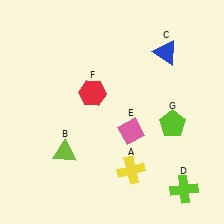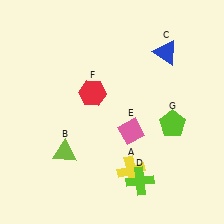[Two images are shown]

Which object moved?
The lime cross (D) moved left.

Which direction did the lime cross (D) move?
The lime cross (D) moved left.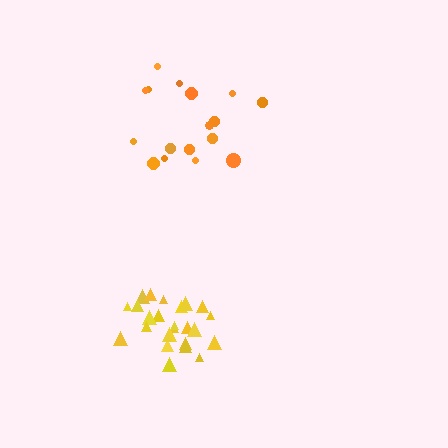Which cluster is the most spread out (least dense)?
Orange.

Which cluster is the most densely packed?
Yellow.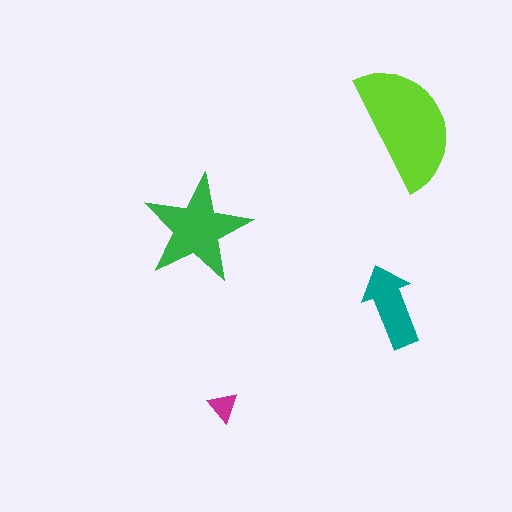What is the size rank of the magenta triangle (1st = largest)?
4th.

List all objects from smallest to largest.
The magenta triangle, the teal arrow, the green star, the lime semicircle.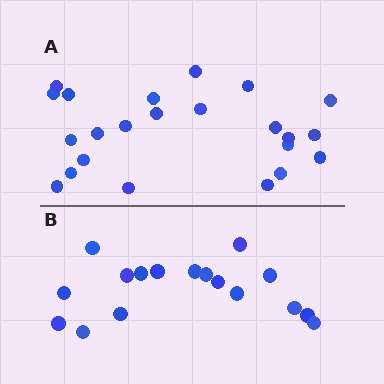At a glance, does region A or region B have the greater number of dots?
Region A (the top region) has more dots.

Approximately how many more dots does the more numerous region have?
Region A has about 6 more dots than region B.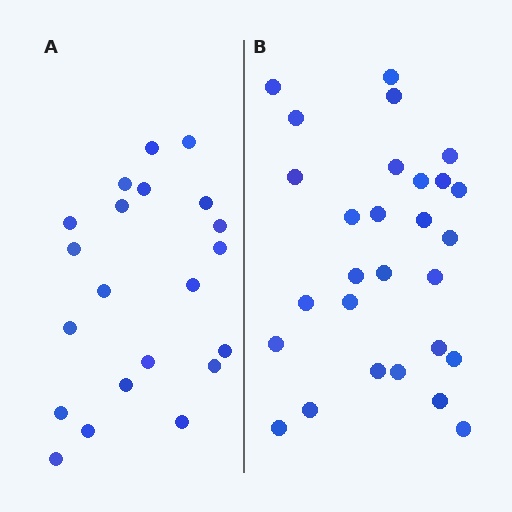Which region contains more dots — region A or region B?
Region B (the right region) has more dots.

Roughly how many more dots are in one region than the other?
Region B has roughly 8 or so more dots than region A.